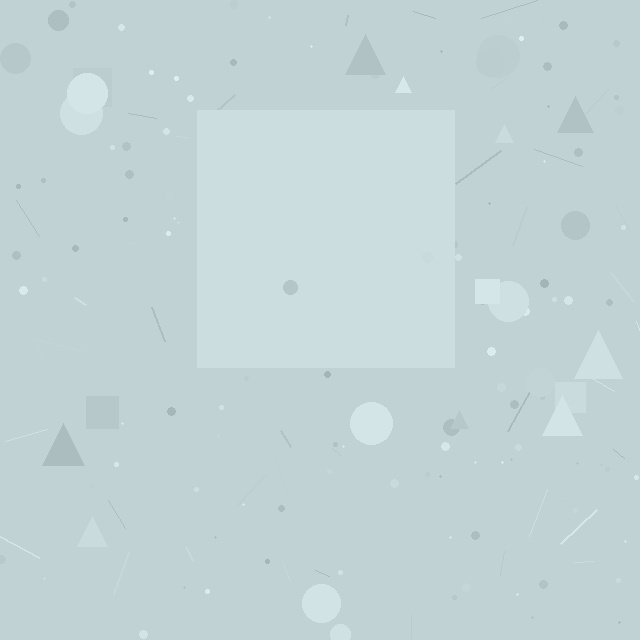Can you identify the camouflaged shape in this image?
The camouflaged shape is a square.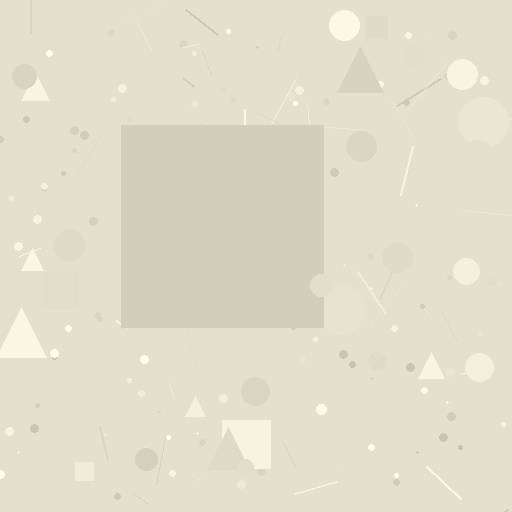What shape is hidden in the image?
A square is hidden in the image.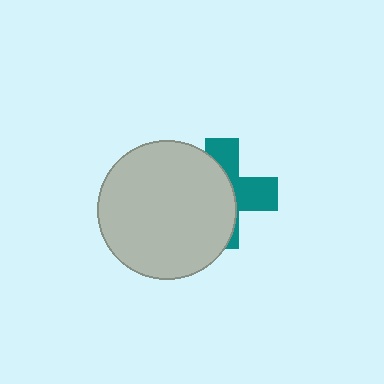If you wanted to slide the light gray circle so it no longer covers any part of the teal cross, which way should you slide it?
Slide it left — that is the most direct way to separate the two shapes.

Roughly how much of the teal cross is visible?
A small part of it is visible (roughly 42%).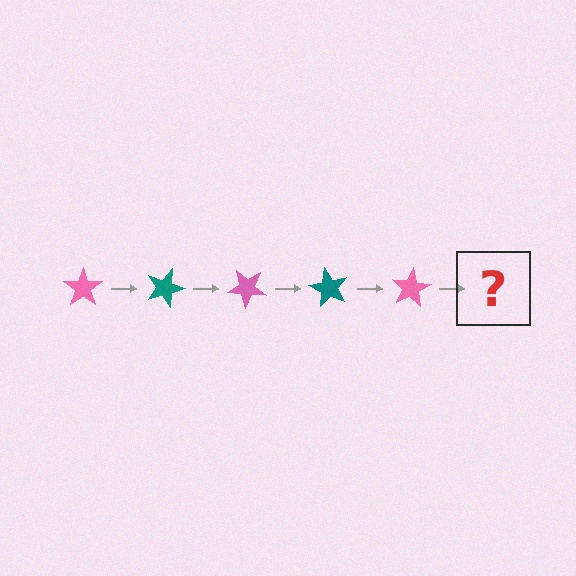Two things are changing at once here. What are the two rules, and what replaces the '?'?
The two rules are that it rotates 20 degrees each step and the color cycles through pink and teal. The '?' should be a teal star, rotated 100 degrees from the start.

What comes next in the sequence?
The next element should be a teal star, rotated 100 degrees from the start.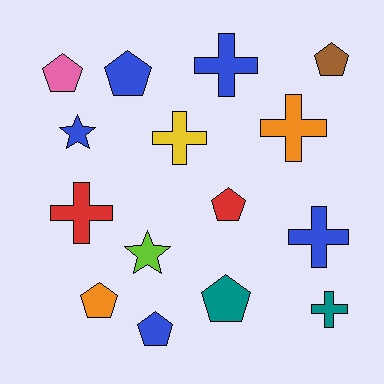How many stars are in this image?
There are 2 stars.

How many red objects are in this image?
There are 2 red objects.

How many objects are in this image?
There are 15 objects.